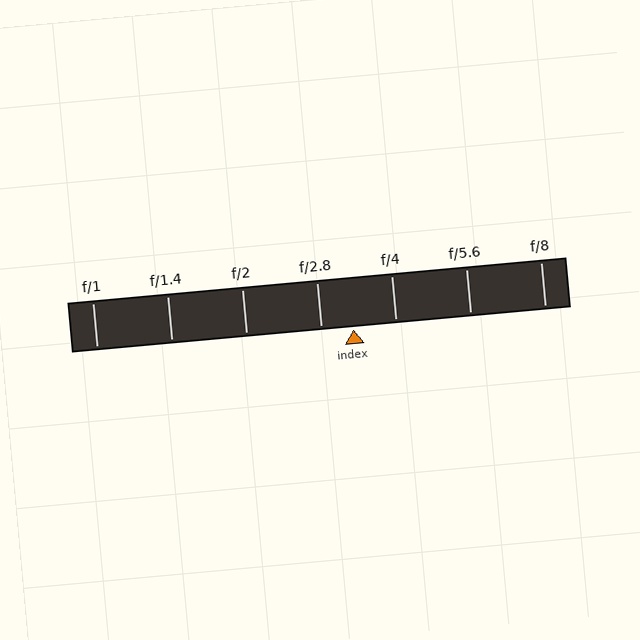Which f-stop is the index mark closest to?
The index mark is closest to f/2.8.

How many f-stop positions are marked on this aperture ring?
There are 7 f-stop positions marked.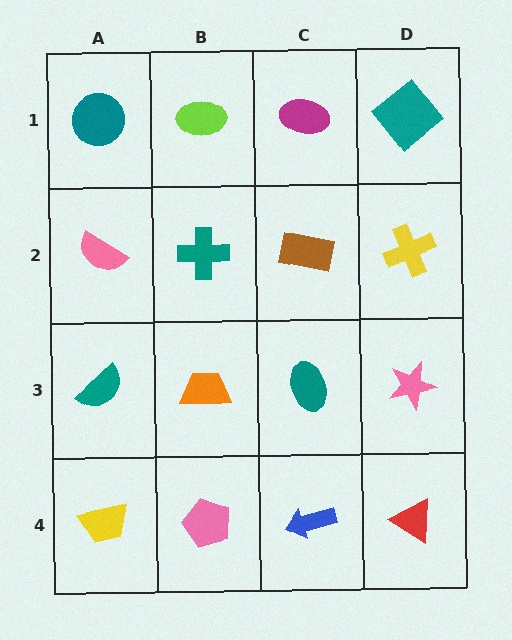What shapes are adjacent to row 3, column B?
A teal cross (row 2, column B), a pink pentagon (row 4, column B), a teal semicircle (row 3, column A), a teal ellipse (row 3, column C).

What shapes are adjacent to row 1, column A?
A pink semicircle (row 2, column A), a lime ellipse (row 1, column B).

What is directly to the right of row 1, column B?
A magenta ellipse.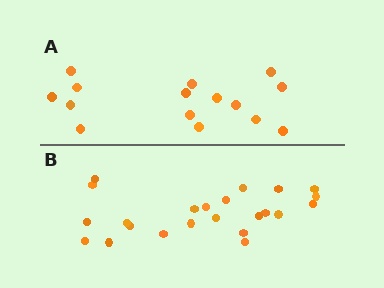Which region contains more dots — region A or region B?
Region B (the bottom region) has more dots.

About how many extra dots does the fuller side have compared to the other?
Region B has roughly 8 or so more dots than region A.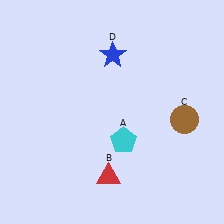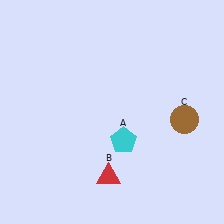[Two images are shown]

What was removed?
The blue star (D) was removed in Image 2.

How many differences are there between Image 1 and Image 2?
There is 1 difference between the two images.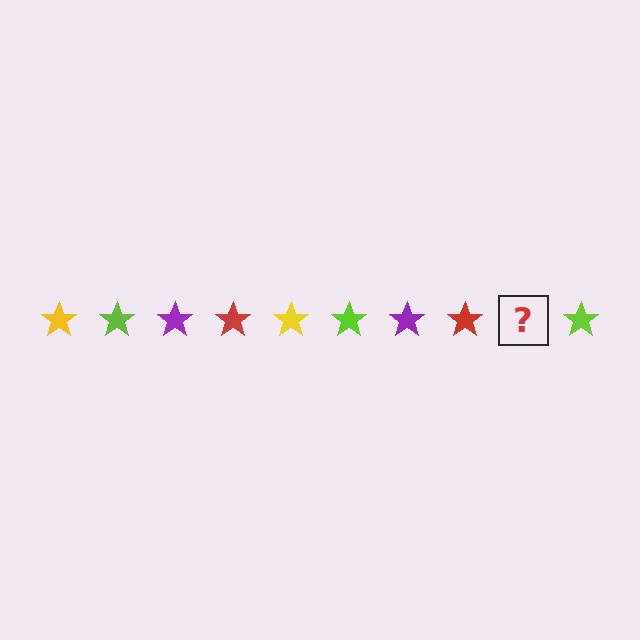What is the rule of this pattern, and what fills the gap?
The rule is that the pattern cycles through yellow, lime, purple, red stars. The gap should be filled with a yellow star.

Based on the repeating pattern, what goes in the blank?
The blank should be a yellow star.